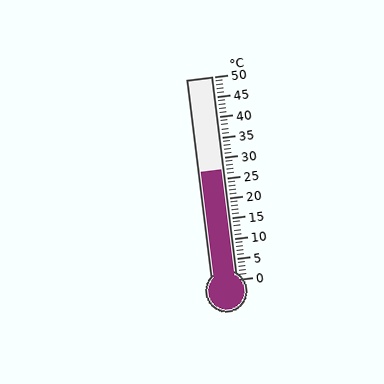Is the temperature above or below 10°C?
The temperature is above 10°C.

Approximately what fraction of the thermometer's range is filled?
The thermometer is filled to approximately 55% of its range.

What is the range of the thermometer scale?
The thermometer scale ranges from 0°C to 50°C.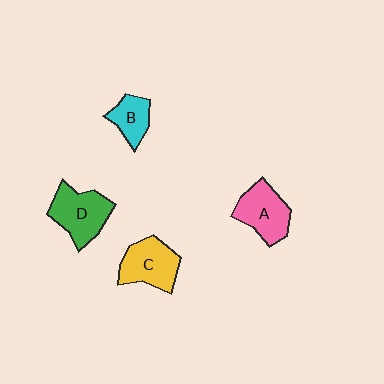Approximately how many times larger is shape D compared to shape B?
Approximately 1.8 times.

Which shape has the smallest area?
Shape B (cyan).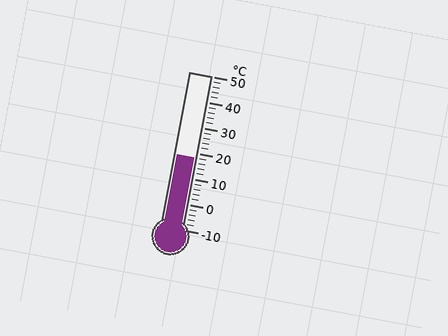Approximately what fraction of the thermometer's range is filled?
The thermometer is filled to approximately 45% of its range.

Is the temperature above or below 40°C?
The temperature is below 40°C.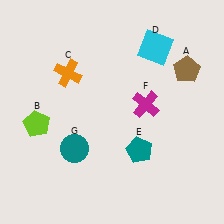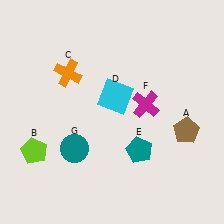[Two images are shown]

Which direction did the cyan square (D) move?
The cyan square (D) moved down.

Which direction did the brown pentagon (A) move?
The brown pentagon (A) moved down.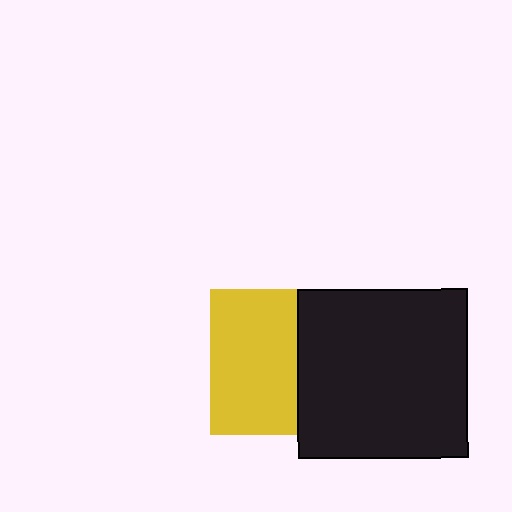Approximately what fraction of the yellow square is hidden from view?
Roughly 40% of the yellow square is hidden behind the black square.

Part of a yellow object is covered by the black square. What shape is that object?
It is a square.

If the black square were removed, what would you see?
You would see the complete yellow square.